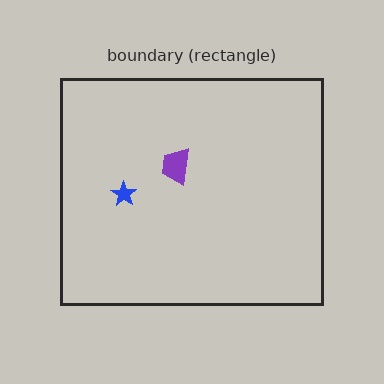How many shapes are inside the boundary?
2 inside, 0 outside.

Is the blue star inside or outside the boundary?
Inside.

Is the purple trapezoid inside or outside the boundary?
Inside.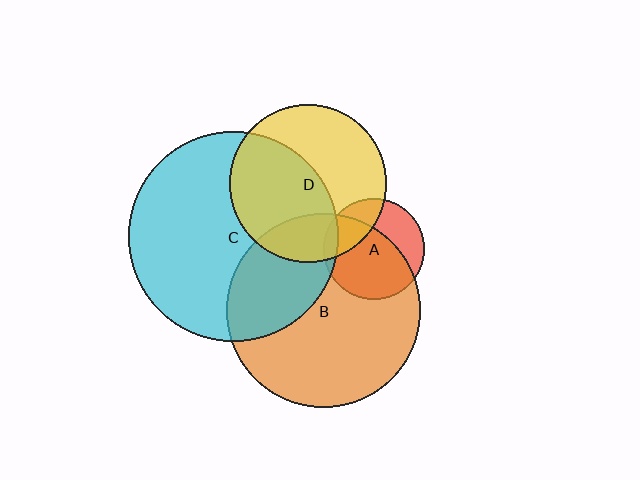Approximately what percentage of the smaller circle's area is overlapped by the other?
Approximately 50%.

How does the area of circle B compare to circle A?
Approximately 3.7 times.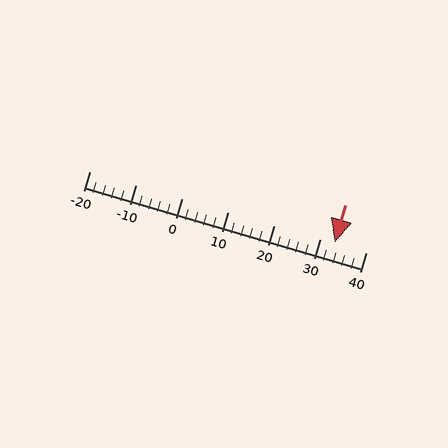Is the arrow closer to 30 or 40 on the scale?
The arrow is closer to 30.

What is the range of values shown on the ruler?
The ruler shows values from -20 to 40.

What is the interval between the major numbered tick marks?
The major tick marks are spaced 10 units apart.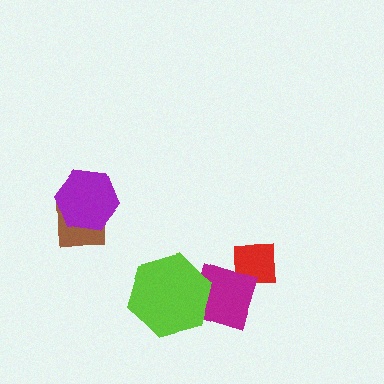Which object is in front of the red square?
The magenta diamond is in front of the red square.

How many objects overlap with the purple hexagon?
1 object overlaps with the purple hexagon.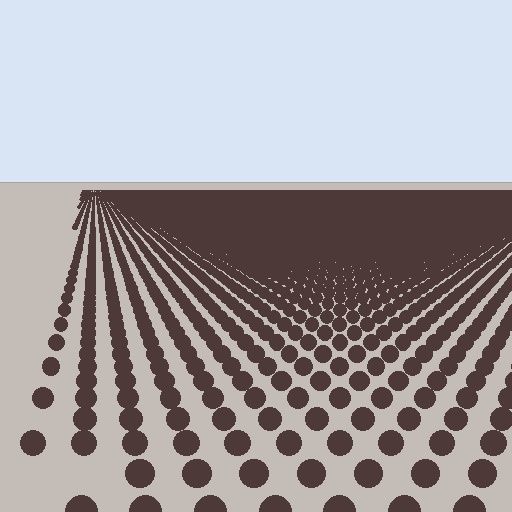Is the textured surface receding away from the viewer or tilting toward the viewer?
The surface is receding away from the viewer. Texture elements get smaller and denser toward the top.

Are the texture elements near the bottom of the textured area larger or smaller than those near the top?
Larger. Near the bottom, elements are closer to the viewer and appear at a bigger on-screen size.